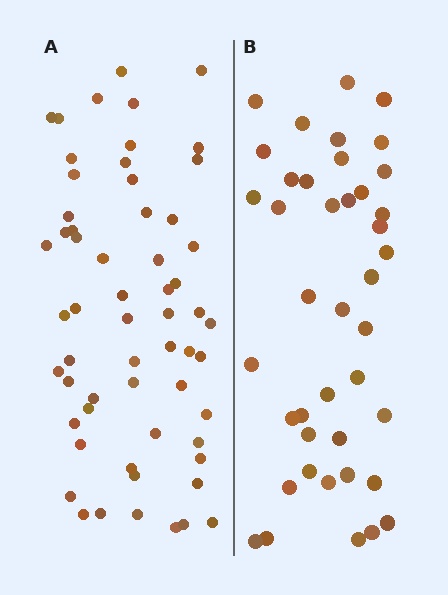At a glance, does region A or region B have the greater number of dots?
Region A (the left region) has more dots.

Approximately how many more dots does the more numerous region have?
Region A has approximately 20 more dots than region B.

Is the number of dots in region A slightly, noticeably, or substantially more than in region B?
Region A has noticeably more, but not dramatically so. The ratio is roughly 1.4 to 1.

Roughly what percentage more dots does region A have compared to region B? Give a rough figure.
About 45% more.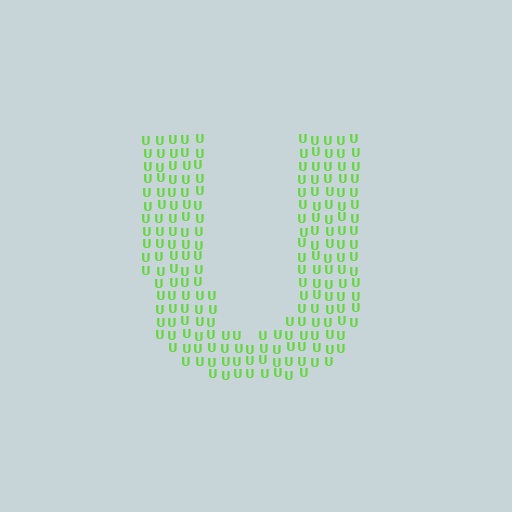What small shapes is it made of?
It is made of small letter U's.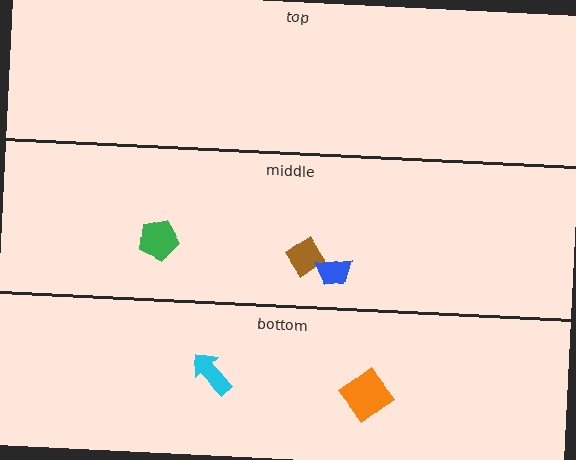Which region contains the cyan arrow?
The bottom region.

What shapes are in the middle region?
The green pentagon, the brown diamond, the blue trapezoid.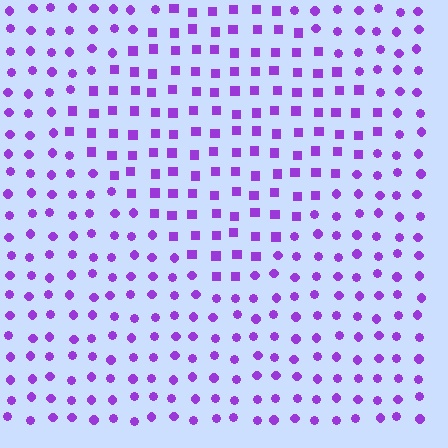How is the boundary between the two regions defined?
The boundary is defined by a change in element shape: squares inside vs. circles outside. All elements share the same color and spacing.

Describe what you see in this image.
The image is filled with small purple elements arranged in a uniform grid. A diamond-shaped region contains squares, while the surrounding area contains circles. The boundary is defined purely by the change in element shape.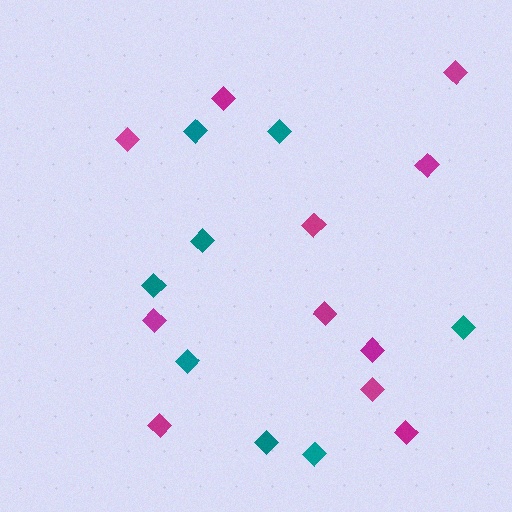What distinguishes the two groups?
There are 2 groups: one group of magenta diamonds (11) and one group of teal diamonds (8).